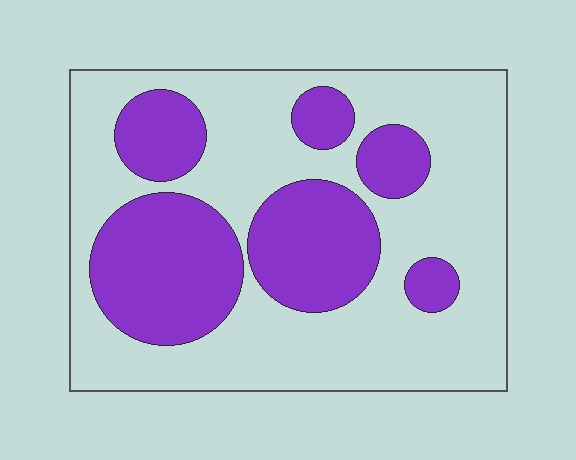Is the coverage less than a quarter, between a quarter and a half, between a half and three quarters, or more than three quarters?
Between a quarter and a half.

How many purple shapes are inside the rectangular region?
6.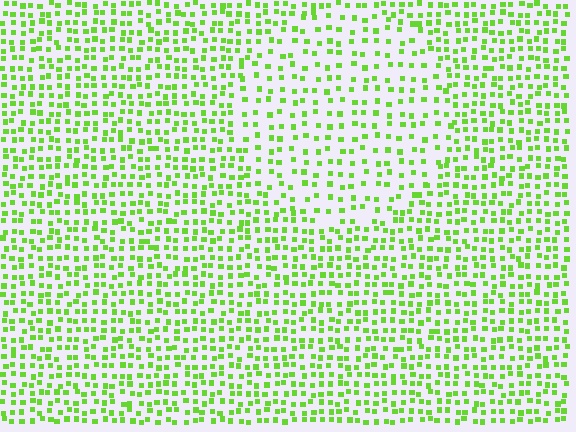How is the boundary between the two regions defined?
The boundary is defined by a change in element density (approximately 1.7x ratio). All elements are the same color, size, and shape.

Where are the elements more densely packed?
The elements are more densely packed outside the circle boundary.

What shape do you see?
I see a circle.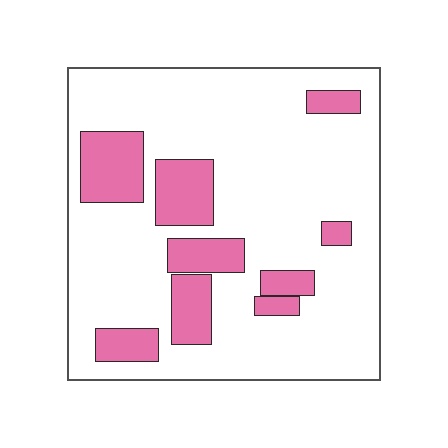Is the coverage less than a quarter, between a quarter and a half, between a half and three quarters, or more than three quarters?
Less than a quarter.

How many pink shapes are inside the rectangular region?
9.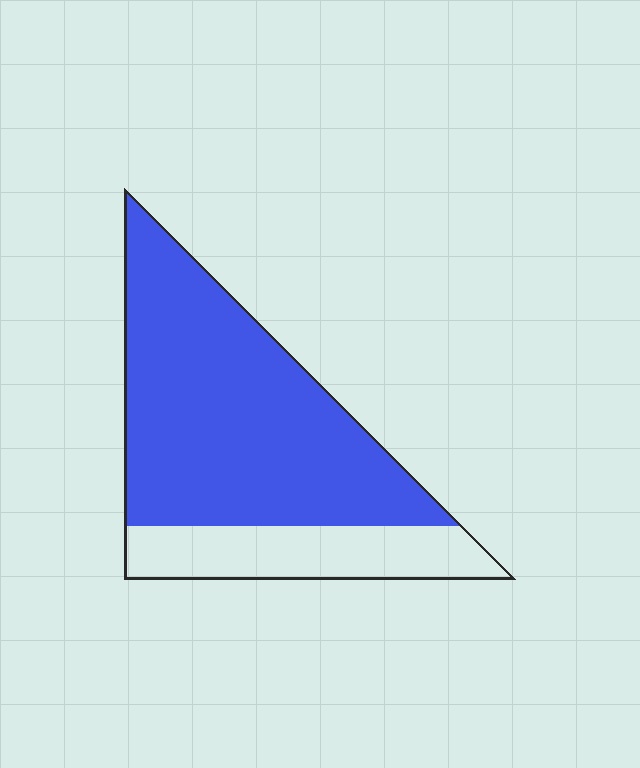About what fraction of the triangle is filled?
About three quarters (3/4).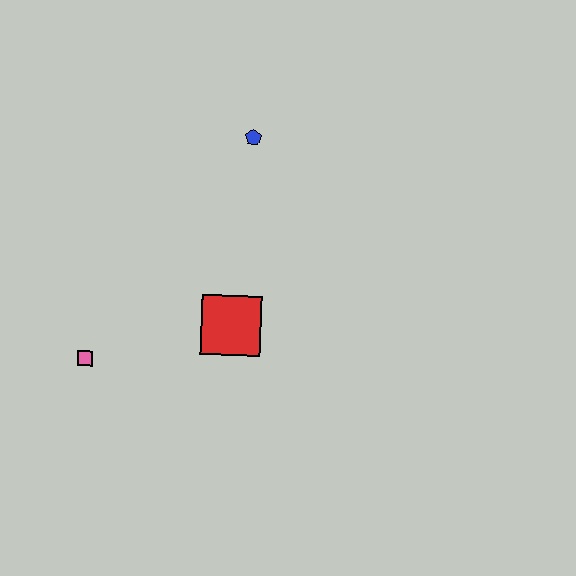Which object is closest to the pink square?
The red square is closest to the pink square.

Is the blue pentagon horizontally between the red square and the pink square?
No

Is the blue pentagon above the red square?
Yes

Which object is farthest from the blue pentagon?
The pink square is farthest from the blue pentagon.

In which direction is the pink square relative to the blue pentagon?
The pink square is below the blue pentagon.